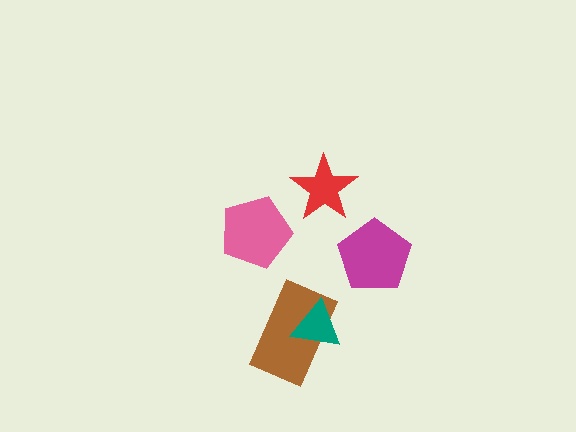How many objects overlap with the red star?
0 objects overlap with the red star.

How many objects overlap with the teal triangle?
1 object overlaps with the teal triangle.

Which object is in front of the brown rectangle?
The teal triangle is in front of the brown rectangle.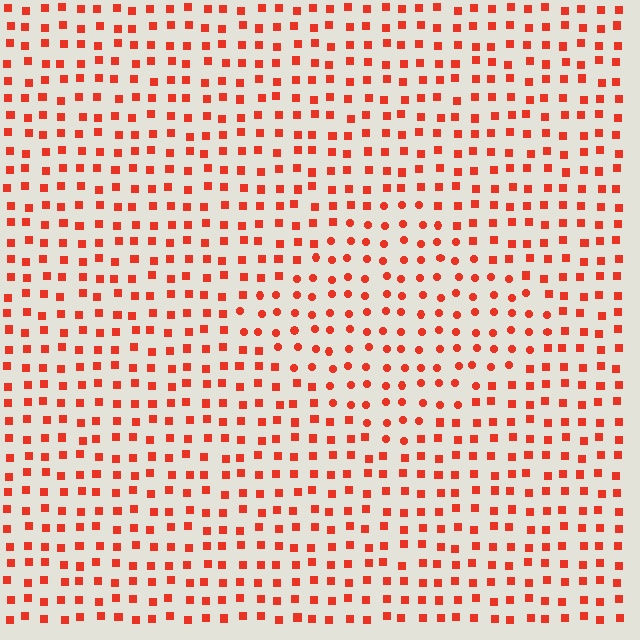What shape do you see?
I see a diamond.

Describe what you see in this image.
The image is filled with small red elements arranged in a uniform grid. A diamond-shaped region contains circles, while the surrounding area contains squares. The boundary is defined purely by the change in element shape.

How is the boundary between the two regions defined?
The boundary is defined by a change in element shape: circles inside vs. squares outside. All elements share the same color and spacing.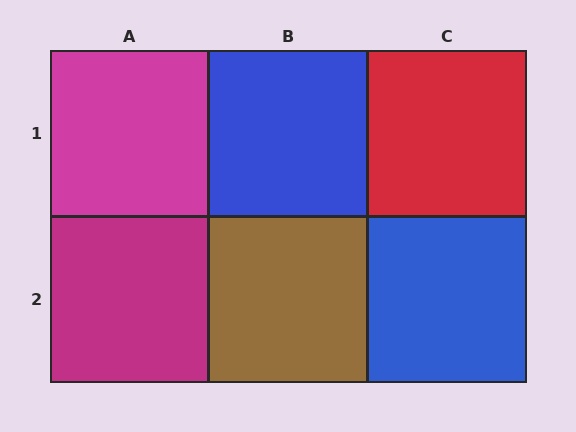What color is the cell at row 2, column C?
Blue.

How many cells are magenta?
2 cells are magenta.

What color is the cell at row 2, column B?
Brown.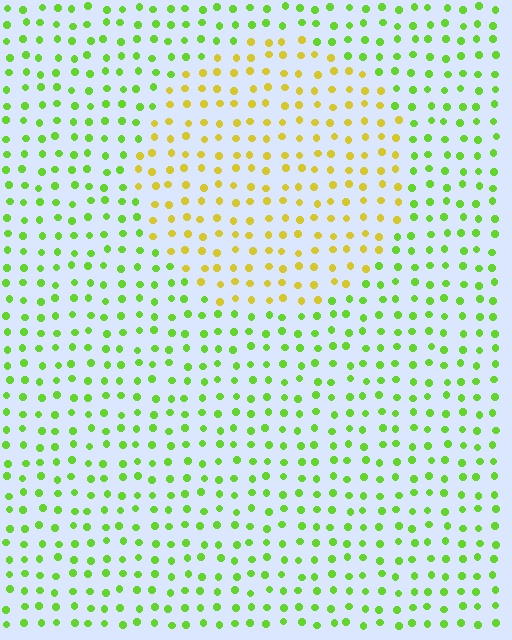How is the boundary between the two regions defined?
The boundary is defined purely by a slight shift in hue (about 46 degrees). Spacing, size, and orientation are identical on both sides.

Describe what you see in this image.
The image is filled with small lime elements in a uniform arrangement. A circle-shaped region is visible where the elements are tinted to a slightly different hue, forming a subtle color boundary.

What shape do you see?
I see a circle.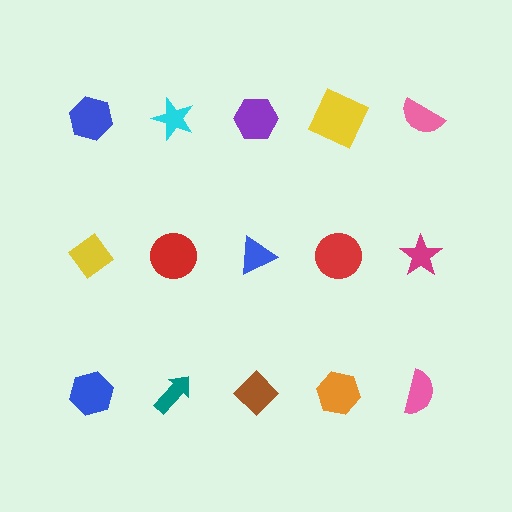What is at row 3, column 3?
A brown diamond.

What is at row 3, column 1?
A blue hexagon.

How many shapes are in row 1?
5 shapes.